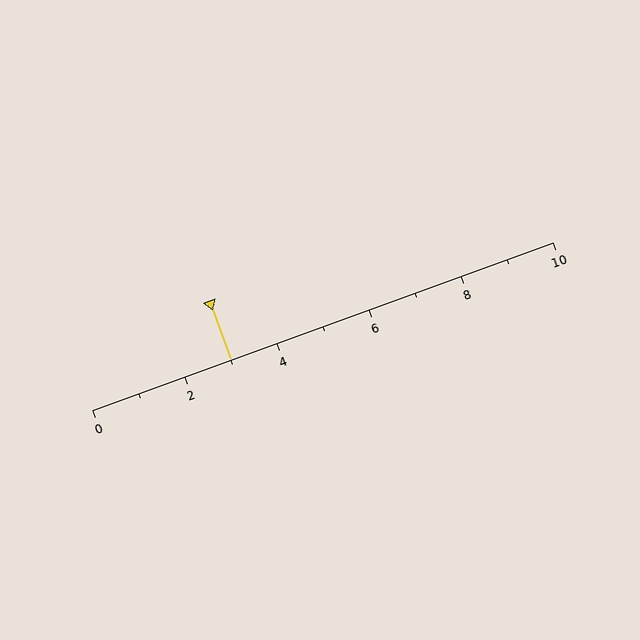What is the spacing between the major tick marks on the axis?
The major ticks are spaced 2 apart.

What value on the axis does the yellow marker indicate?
The marker indicates approximately 3.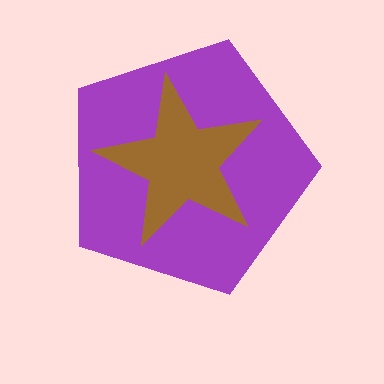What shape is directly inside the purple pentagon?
The brown star.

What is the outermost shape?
The purple pentagon.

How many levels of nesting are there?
2.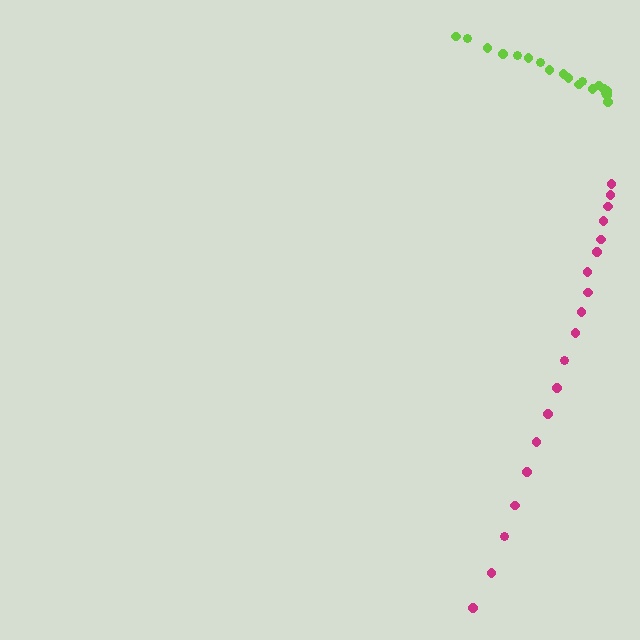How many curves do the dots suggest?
There are 2 distinct paths.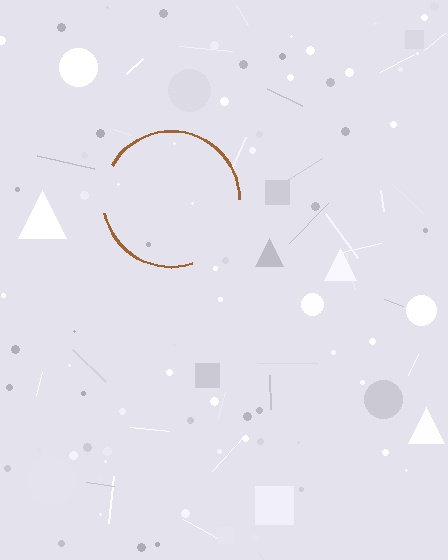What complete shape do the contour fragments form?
The contour fragments form a circle.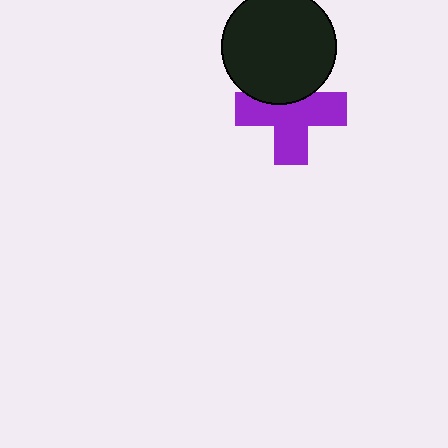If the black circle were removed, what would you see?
You would see the complete purple cross.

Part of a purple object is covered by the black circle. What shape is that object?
It is a cross.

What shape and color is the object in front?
The object in front is a black circle.